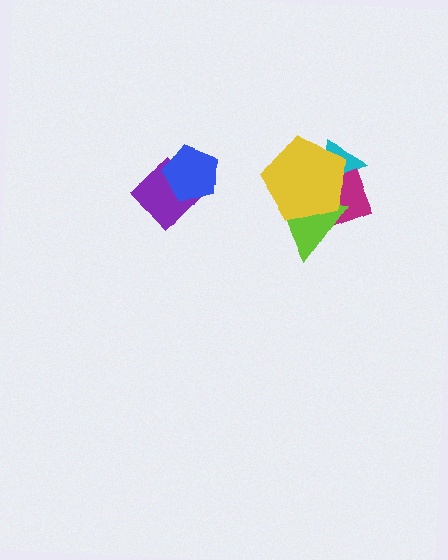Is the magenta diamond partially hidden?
Yes, it is partially covered by another shape.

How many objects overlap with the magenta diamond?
3 objects overlap with the magenta diamond.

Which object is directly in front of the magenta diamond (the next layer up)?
The lime triangle is directly in front of the magenta diamond.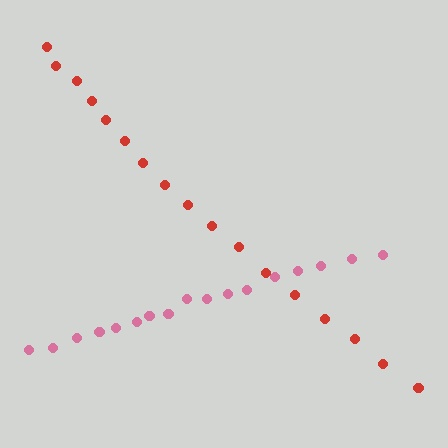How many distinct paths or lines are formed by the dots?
There are 2 distinct paths.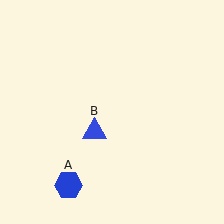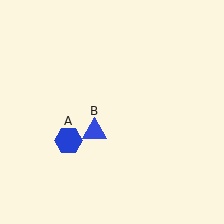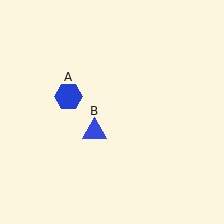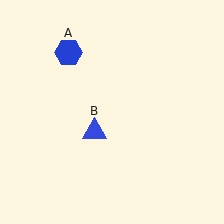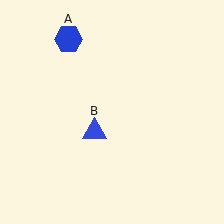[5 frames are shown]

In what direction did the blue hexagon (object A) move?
The blue hexagon (object A) moved up.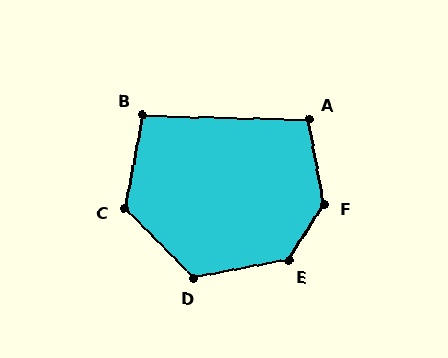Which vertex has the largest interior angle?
F, at approximately 137 degrees.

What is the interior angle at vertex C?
Approximately 125 degrees (obtuse).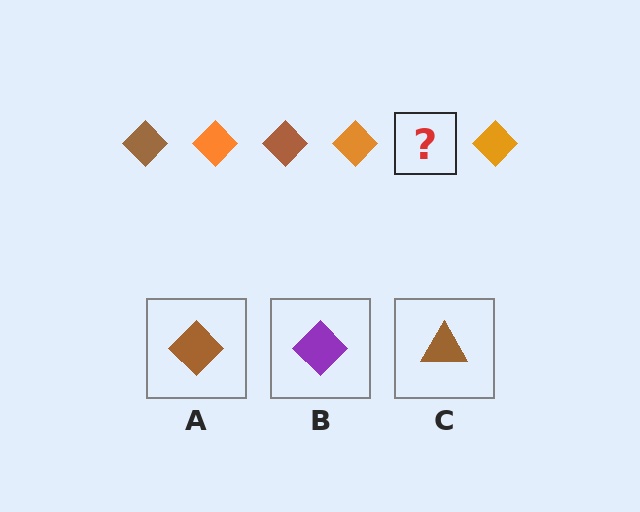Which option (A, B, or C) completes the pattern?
A.